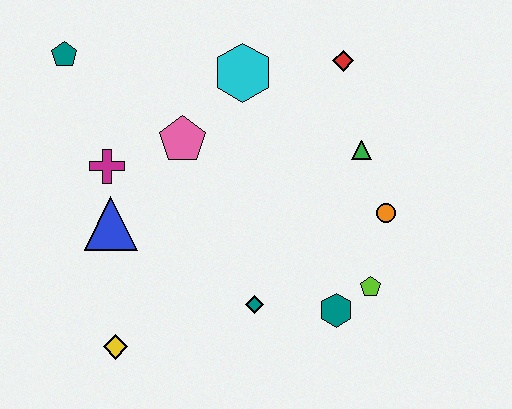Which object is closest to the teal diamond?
The teal hexagon is closest to the teal diamond.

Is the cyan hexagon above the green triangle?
Yes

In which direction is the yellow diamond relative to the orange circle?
The yellow diamond is to the left of the orange circle.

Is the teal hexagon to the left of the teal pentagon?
No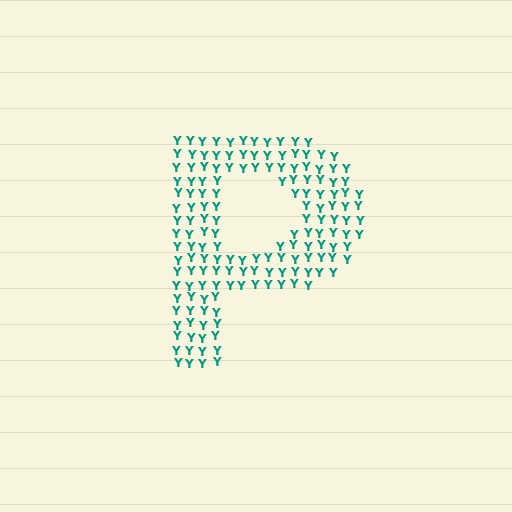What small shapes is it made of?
It is made of small letter Y's.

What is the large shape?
The large shape is the letter P.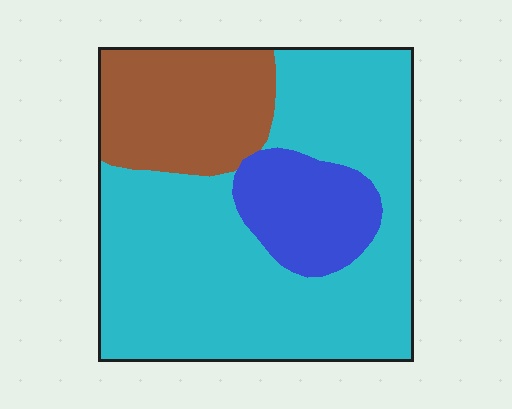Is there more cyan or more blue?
Cyan.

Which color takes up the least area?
Blue, at roughly 15%.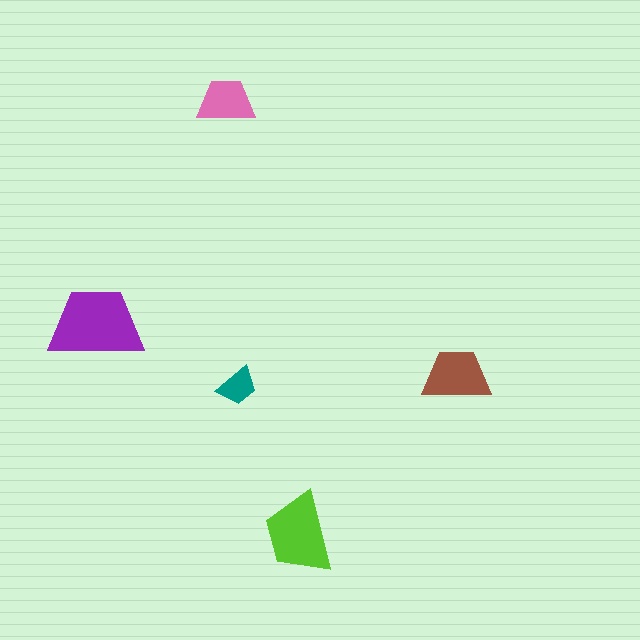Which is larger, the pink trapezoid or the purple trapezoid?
The purple one.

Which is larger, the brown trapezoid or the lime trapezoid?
The lime one.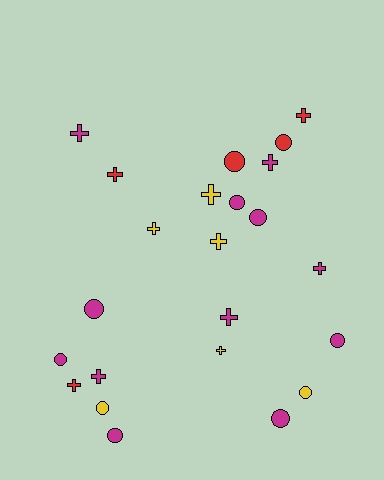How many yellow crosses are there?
There are 4 yellow crosses.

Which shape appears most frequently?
Cross, with 12 objects.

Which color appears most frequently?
Magenta, with 12 objects.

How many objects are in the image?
There are 23 objects.